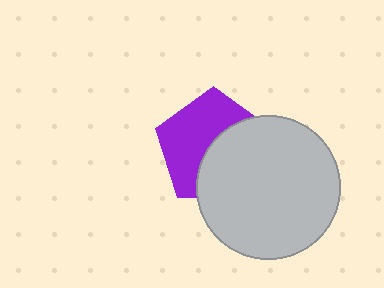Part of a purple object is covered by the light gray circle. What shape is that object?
It is a pentagon.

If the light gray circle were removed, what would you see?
You would see the complete purple pentagon.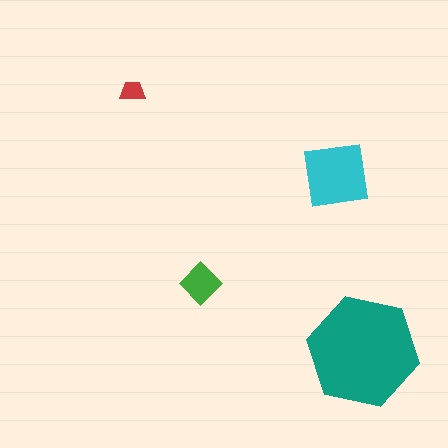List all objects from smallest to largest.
The red trapezoid, the green diamond, the cyan square, the teal hexagon.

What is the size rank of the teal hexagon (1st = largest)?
1st.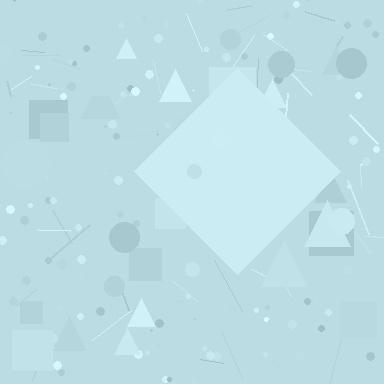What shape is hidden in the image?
A diamond is hidden in the image.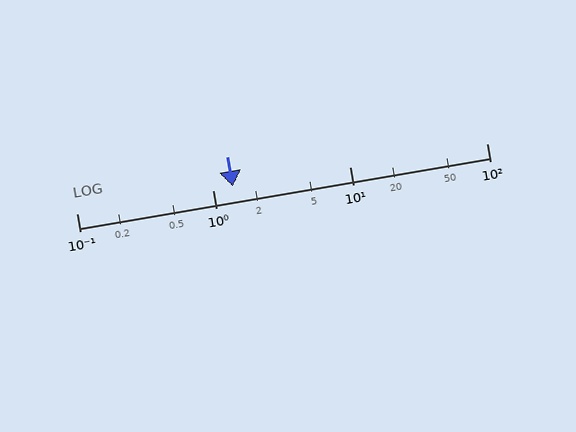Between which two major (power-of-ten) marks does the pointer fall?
The pointer is between 1 and 10.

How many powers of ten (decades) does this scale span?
The scale spans 3 decades, from 0.1 to 100.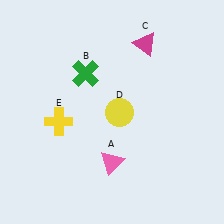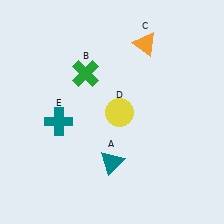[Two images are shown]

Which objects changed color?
A changed from pink to teal. C changed from magenta to orange. E changed from yellow to teal.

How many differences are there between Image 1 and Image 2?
There are 3 differences between the two images.